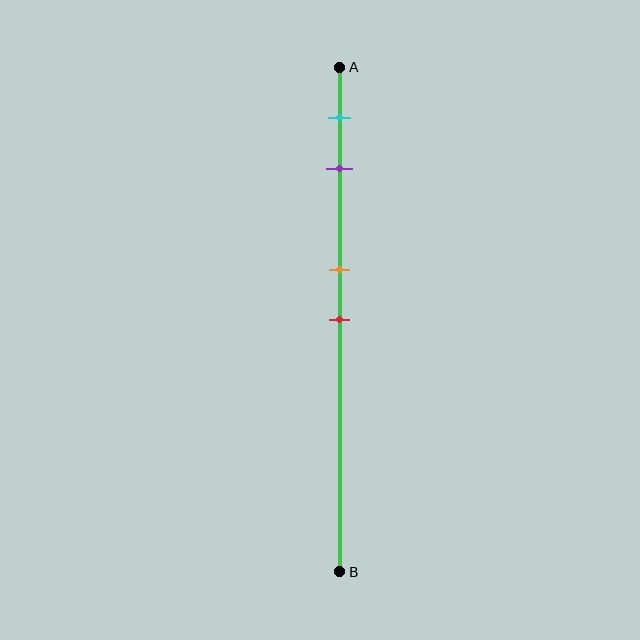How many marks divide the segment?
There are 4 marks dividing the segment.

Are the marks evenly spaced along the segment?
No, the marks are not evenly spaced.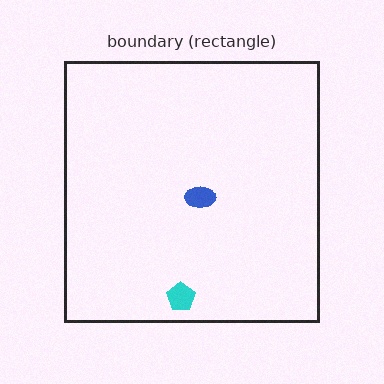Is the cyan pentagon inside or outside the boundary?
Inside.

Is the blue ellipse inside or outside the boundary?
Inside.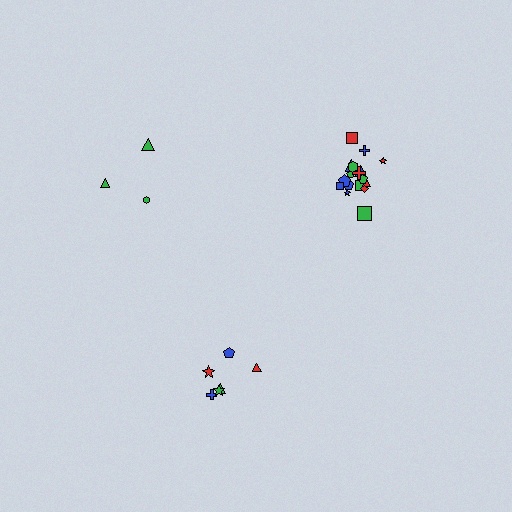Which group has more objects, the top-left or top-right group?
The top-right group.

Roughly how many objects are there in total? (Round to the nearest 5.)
Roughly 25 objects in total.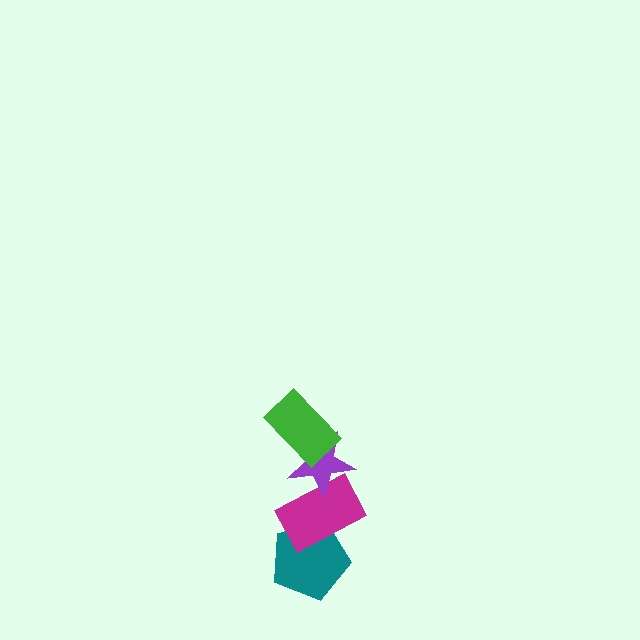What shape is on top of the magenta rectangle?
The purple star is on top of the magenta rectangle.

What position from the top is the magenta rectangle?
The magenta rectangle is 3rd from the top.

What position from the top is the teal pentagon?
The teal pentagon is 4th from the top.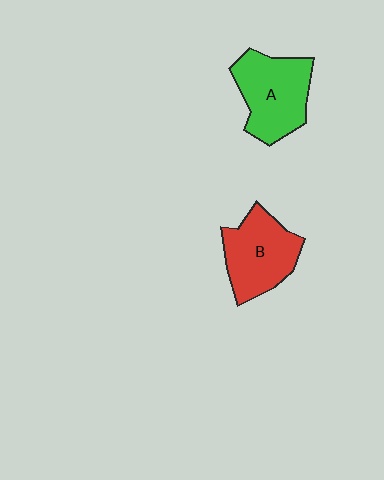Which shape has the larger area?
Shape A (green).